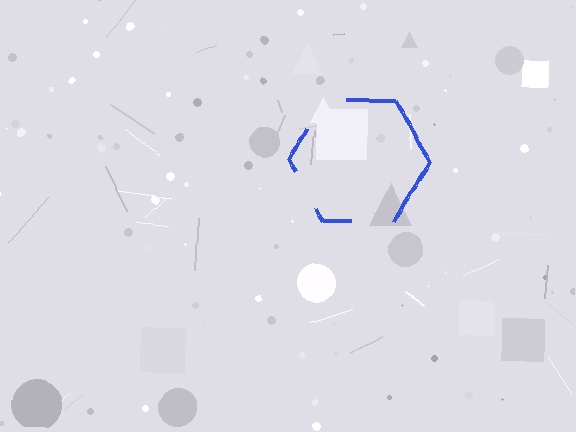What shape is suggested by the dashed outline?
The dashed outline suggests a hexagon.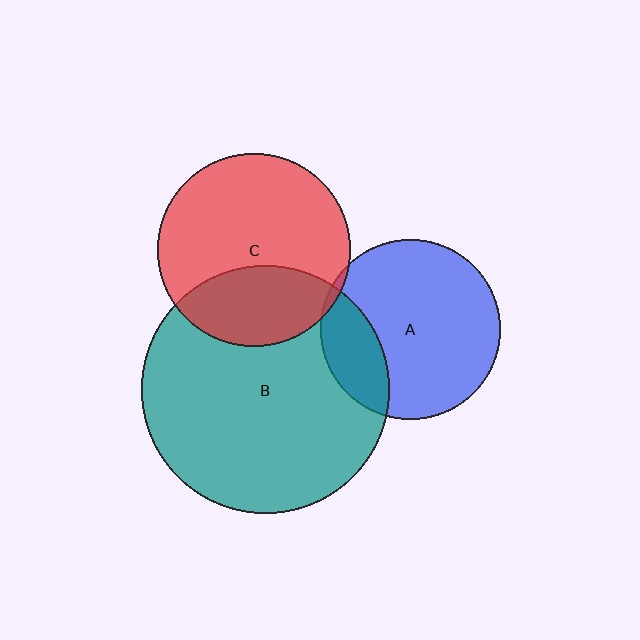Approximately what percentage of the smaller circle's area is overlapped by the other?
Approximately 5%.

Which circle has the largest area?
Circle B (teal).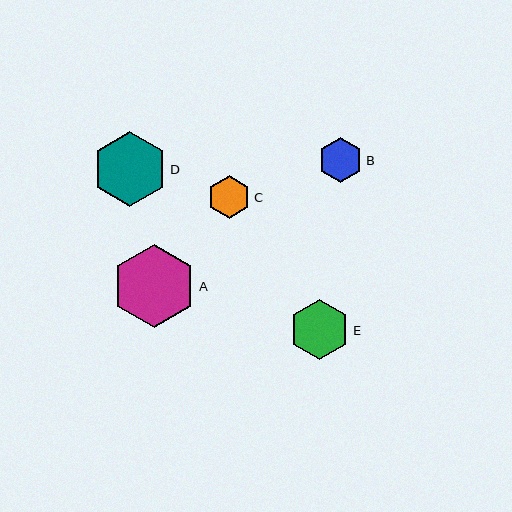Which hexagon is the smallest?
Hexagon C is the smallest with a size of approximately 42 pixels.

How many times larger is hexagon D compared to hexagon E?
Hexagon D is approximately 1.2 times the size of hexagon E.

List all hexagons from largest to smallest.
From largest to smallest: A, D, E, B, C.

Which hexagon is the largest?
Hexagon A is the largest with a size of approximately 84 pixels.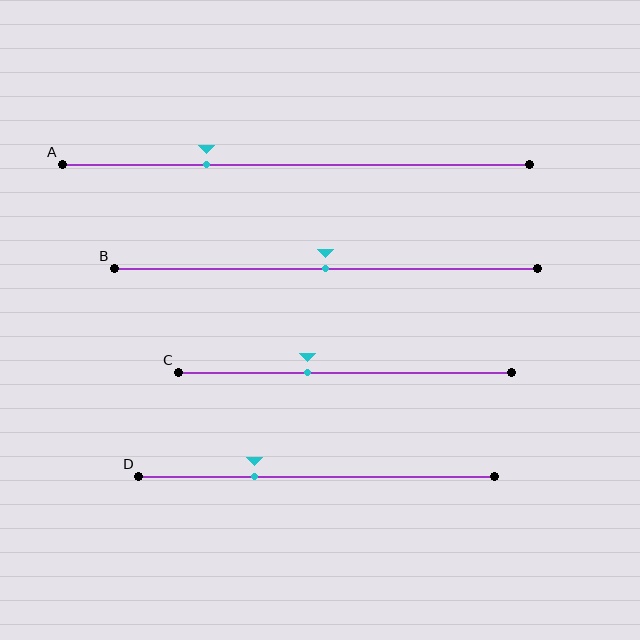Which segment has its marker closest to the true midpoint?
Segment B has its marker closest to the true midpoint.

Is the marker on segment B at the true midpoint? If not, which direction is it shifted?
Yes, the marker on segment B is at the true midpoint.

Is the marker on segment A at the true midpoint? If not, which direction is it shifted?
No, the marker on segment A is shifted to the left by about 19% of the segment length.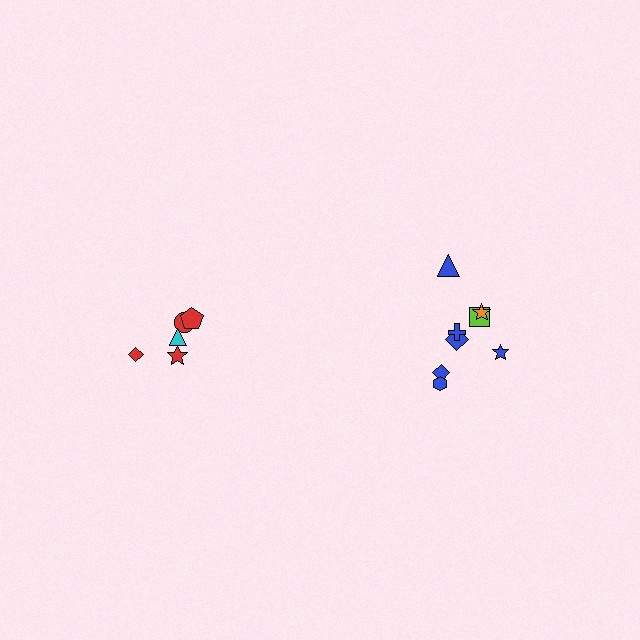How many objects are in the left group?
There are 5 objects.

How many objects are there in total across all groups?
There are 13 objects.